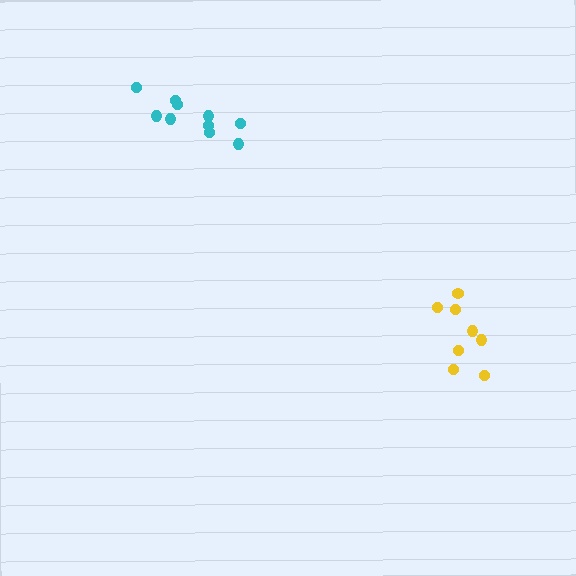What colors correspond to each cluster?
The clusters are colored: yellow, cyan.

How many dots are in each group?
Group 1: 8 dots, Group 2: 10 dots (18 total).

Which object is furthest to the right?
The yellow cluster is rightmost.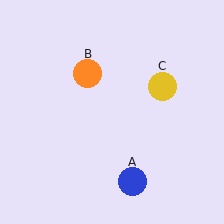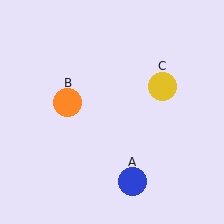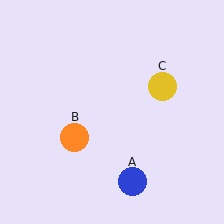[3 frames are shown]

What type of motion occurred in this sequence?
The orange circle (object B) rotated counterclockwise around the center of the scene.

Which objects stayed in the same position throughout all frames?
Blue circle (object A) and yellow circle (object C) remained stationary.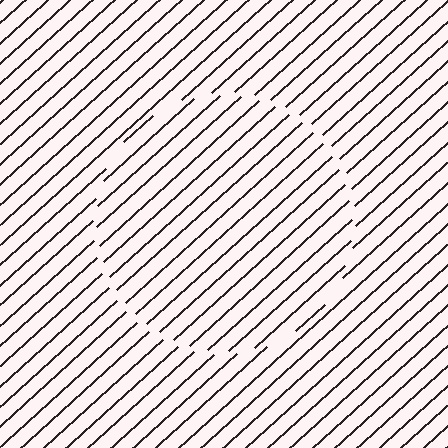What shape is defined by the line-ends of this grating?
An illusory circle. The interior of the shape contains the same grating, shifted by half a period — the contour is defined by the phase discontinuity where line-ends from the inner and outer gratings abut.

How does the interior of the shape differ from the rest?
The interior of the shape contains the same grating, shifted by half a period — the contour is defined by the phase discontinuity where line-ends from the inner and outer gratings abut.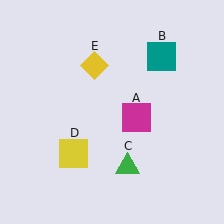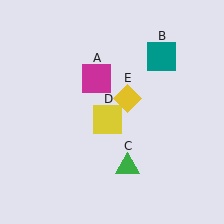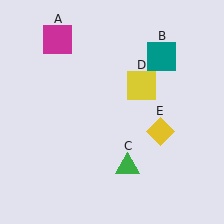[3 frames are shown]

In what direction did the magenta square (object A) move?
The magenta square (object A) moved up and to the left.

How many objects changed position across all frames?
3 objects changed position: magenta square (object A), yellow square (object D), yellow diamond (object E).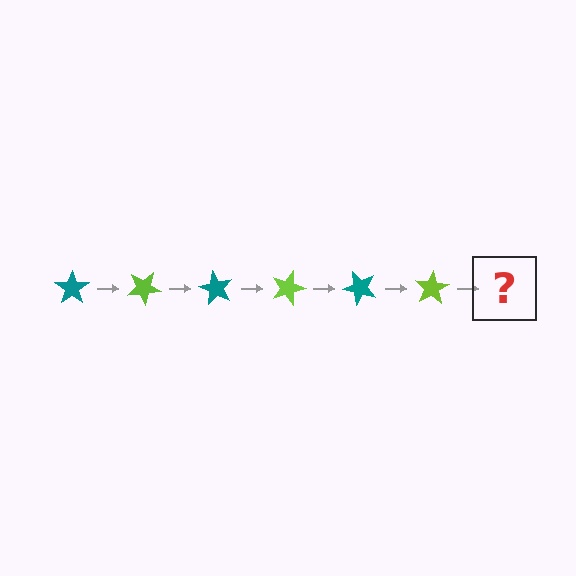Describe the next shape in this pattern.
It should be a teal star, rotated 180 degrees from the start.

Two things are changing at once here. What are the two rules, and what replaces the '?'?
The two rules are that it rotates 30 degrees each step and the color cycles through teal and lime. The '?' should be a teal star, rotated 180 degrees from the start.